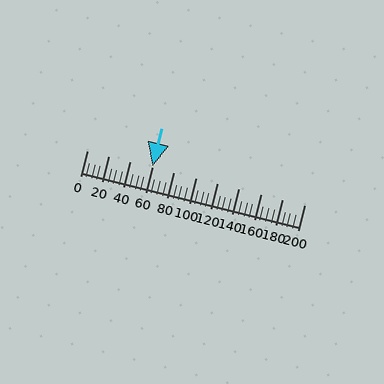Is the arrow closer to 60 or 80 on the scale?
The arrow is closer to 60.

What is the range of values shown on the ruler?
The ruler shows values from 0 to 200.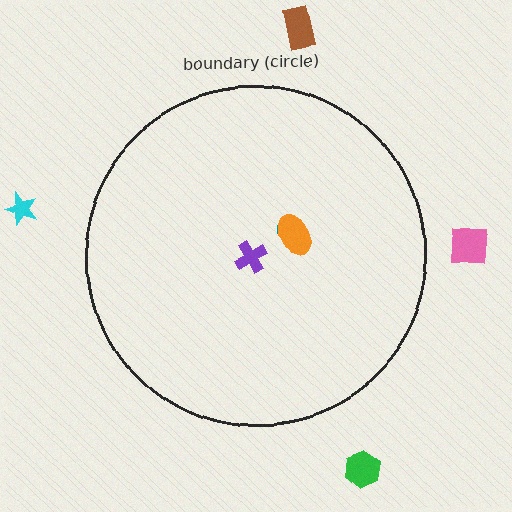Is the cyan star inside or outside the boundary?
Outside.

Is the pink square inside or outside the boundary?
Outside.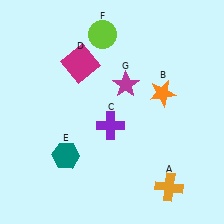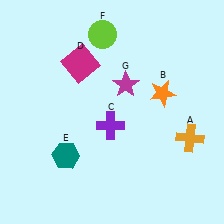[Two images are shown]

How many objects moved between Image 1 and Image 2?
1 object moved between the two images.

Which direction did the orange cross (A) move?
The orange cross (A) moved up.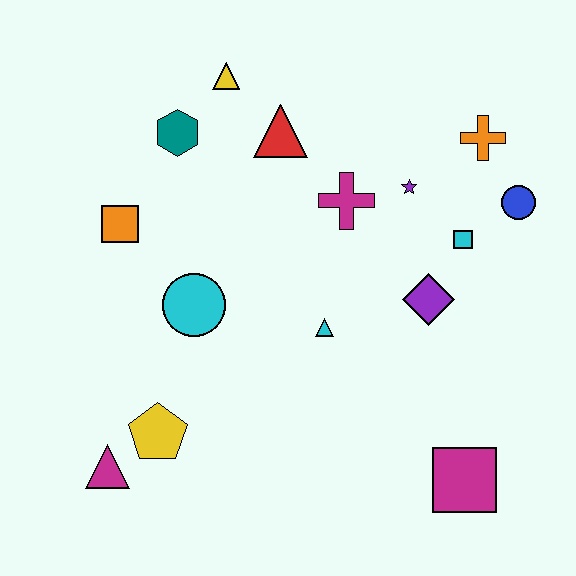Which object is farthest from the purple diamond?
The magenta triangle is farthest from the purple diamond.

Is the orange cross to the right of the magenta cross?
Yes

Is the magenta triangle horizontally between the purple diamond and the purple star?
No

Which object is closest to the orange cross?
The blue circle is closest to the orange cross.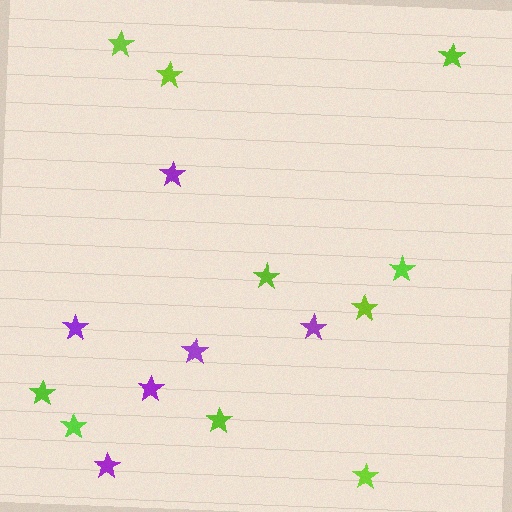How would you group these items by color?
There are 2 groups: one group of purple stars (6) and one group of lime stars (10).